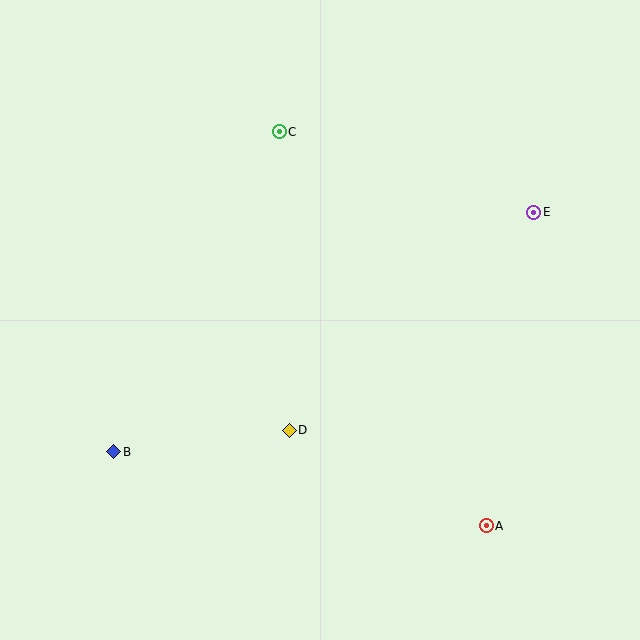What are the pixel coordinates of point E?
Point E is at (534, 212).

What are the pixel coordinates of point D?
Point D is at (289, 430).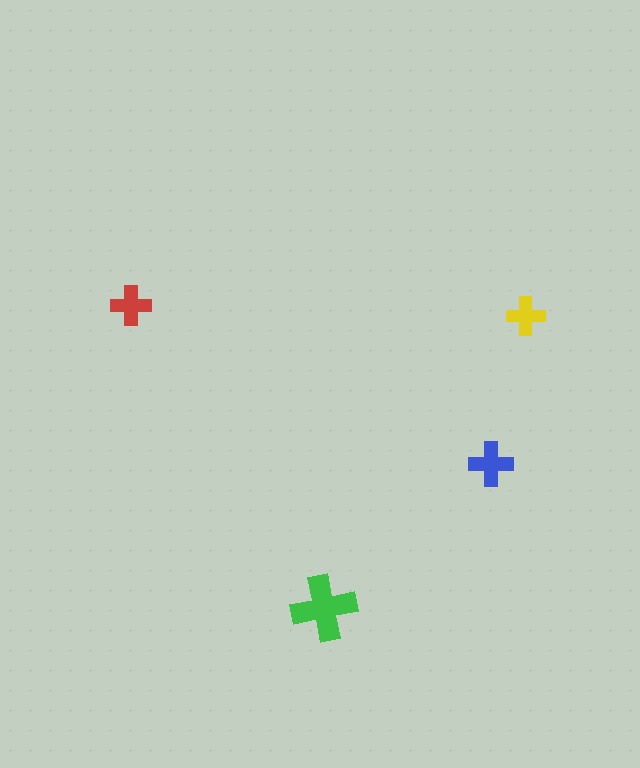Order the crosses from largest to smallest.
the green one, the blue one, the red one, the yellow one.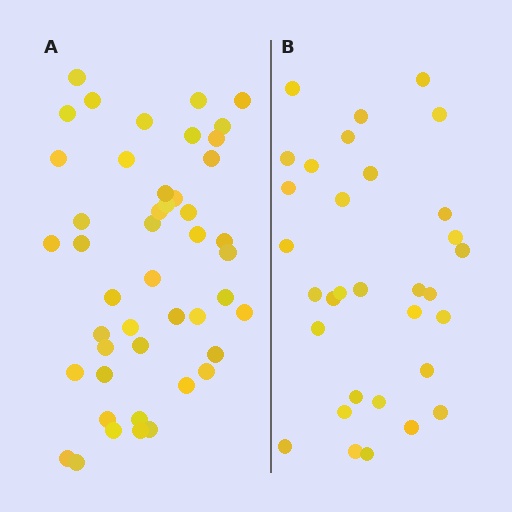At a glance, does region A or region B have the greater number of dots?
Region A (the left region) has more dots.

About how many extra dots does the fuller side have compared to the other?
Region A has approximately 15 more dots than region B.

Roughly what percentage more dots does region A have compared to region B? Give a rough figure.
About 45% more.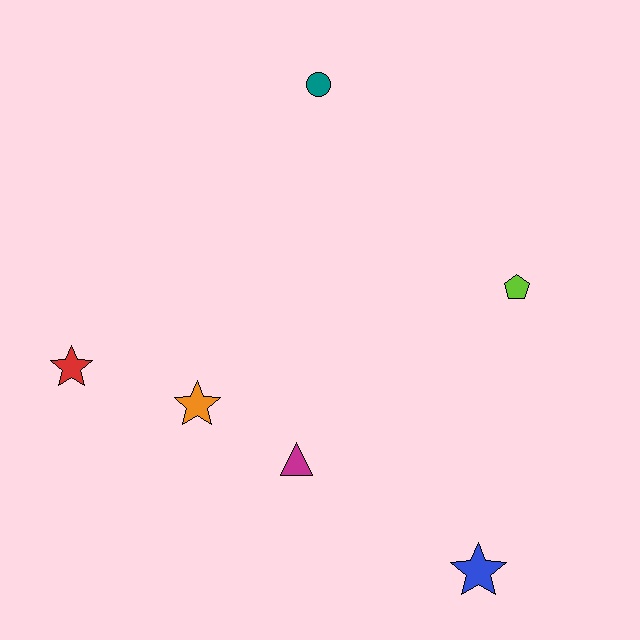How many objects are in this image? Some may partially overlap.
There are 6 objects.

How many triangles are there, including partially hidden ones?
There is 1 triangle.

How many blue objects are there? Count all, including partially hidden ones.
There is 1 blue object.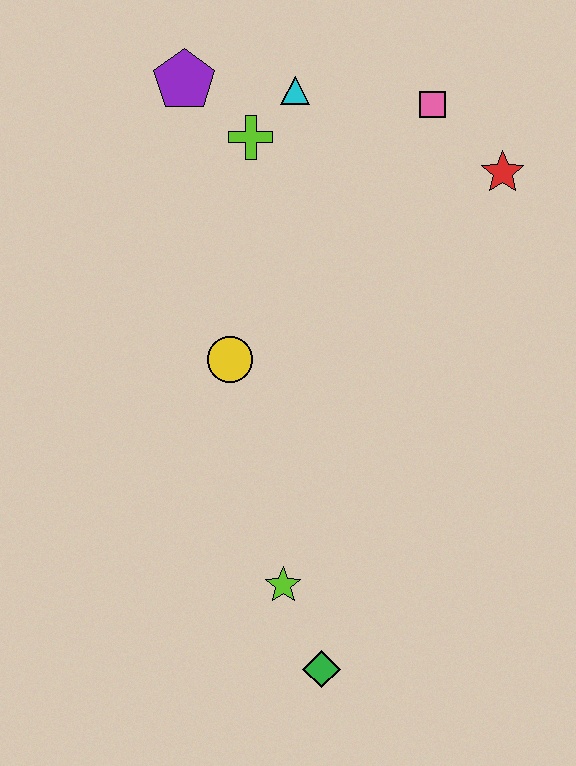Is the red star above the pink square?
No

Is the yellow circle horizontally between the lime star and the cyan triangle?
No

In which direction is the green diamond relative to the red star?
The green diamond is below the red star.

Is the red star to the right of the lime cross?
Yes